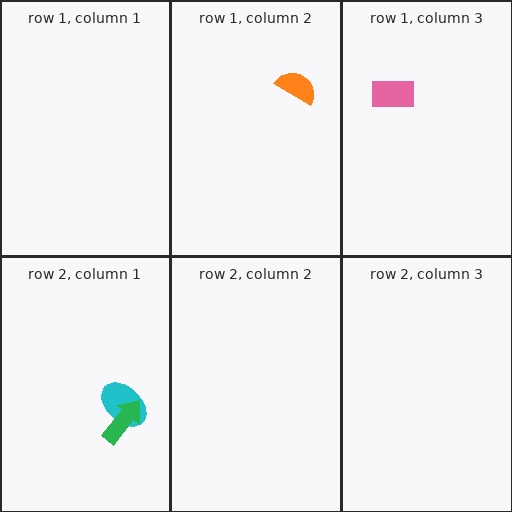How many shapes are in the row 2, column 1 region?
2.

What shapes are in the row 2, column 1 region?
The cyan ellipse, the green arrow.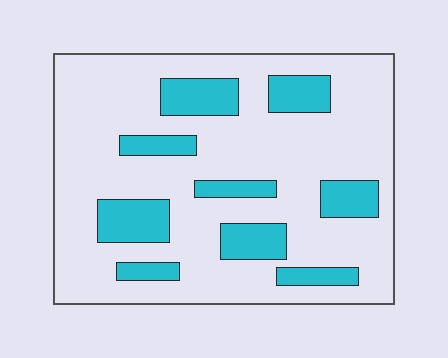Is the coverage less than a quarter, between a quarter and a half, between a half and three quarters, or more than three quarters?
Less than a quarter.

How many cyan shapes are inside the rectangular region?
9.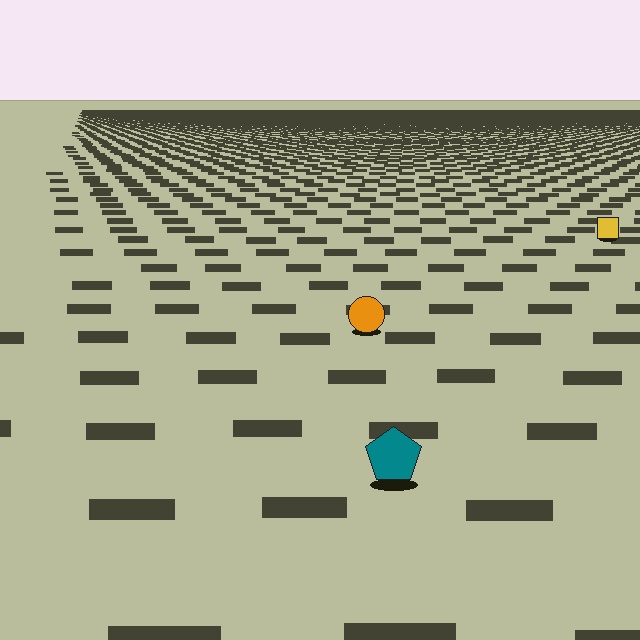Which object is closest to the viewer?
The teal pentagon is closest. The texture marks near it are larger and more spread out.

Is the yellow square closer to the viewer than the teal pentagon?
No. The teal pentagon is closer — you can tell from the texture gradient: the ground texture is coarser near it.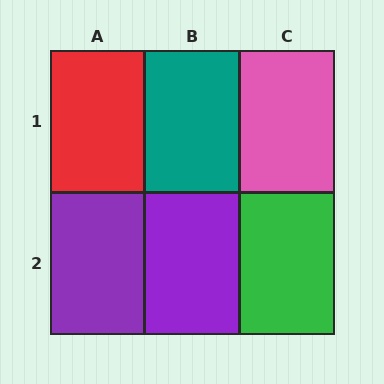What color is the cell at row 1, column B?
Teal.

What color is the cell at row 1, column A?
Red.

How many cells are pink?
1 cell is pink.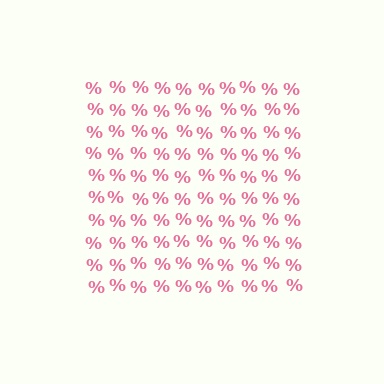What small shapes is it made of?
It is made of small percent signs.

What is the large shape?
The large shape is a square.